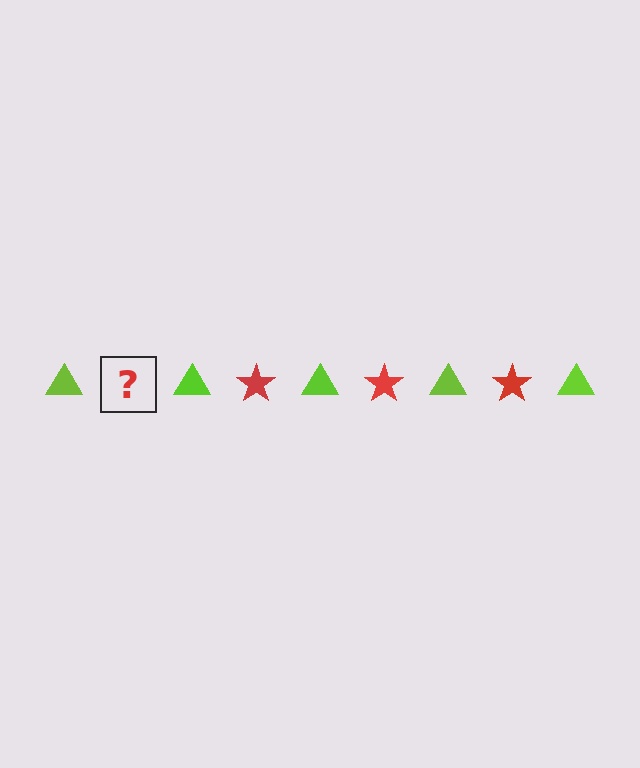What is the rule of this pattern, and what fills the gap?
The rule is that the pattern alternates between lime triangle and red star. The gap should be filled with a red star.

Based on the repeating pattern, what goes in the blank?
The blank should be a red star.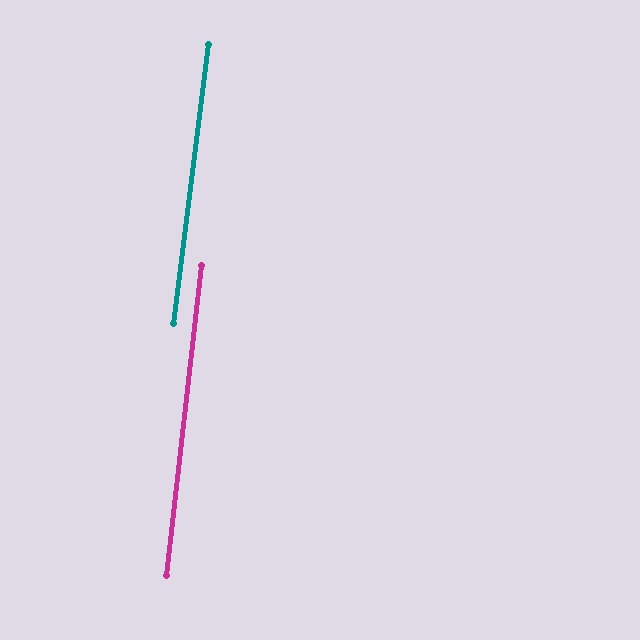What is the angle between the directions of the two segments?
Approximately 1 degree.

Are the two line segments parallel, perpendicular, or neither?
Parallel — their directions differ by only 0.8°.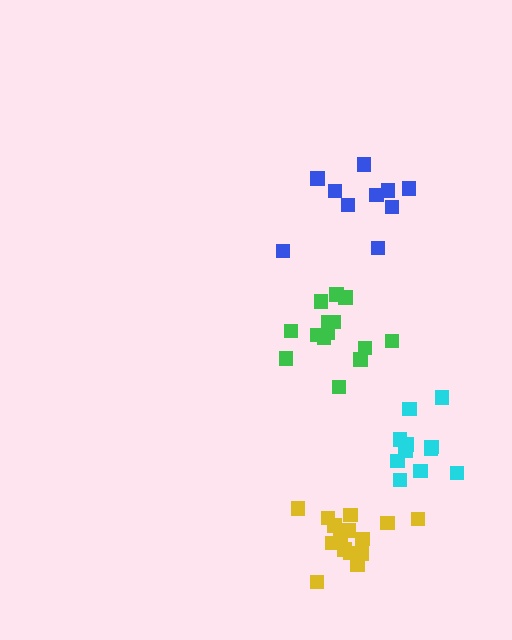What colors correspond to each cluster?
The clusters are colored: blue, yellow, cyan, green.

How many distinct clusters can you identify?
There are 4 distinct clusters.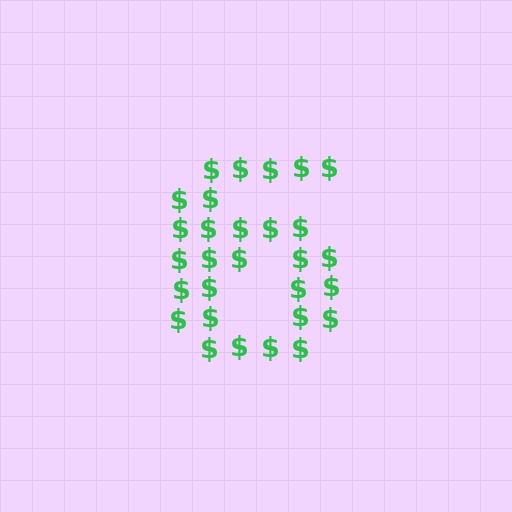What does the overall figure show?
The overall figure shows the digit 6.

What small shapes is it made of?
It is made of small dollar signs.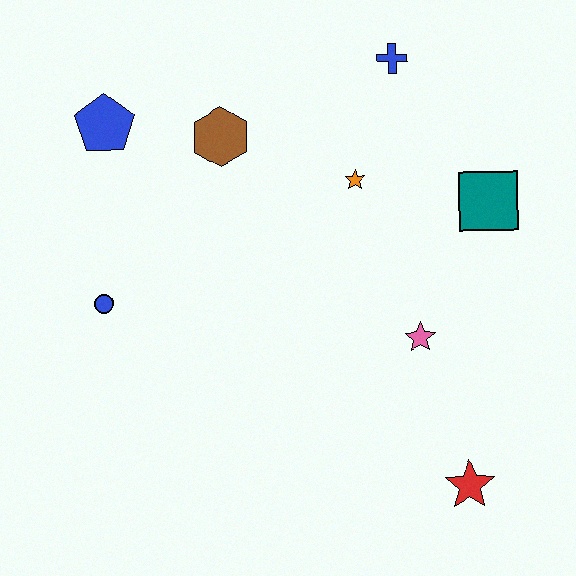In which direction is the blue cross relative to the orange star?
The blue cross is above the orange star.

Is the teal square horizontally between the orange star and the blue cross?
No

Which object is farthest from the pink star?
The blue pentagon is farthest from the pink star.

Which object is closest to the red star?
The pink star is closest to the red star.